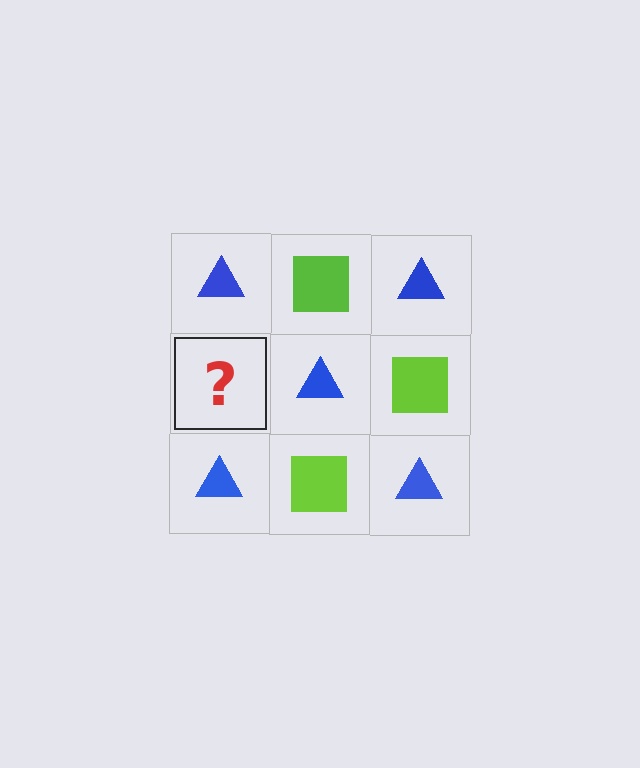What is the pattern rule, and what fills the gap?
The rule is that it alternates blue triangle and lime square in a checkerboard pattern. The gap should be filled with a lime square.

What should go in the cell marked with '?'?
The missing cell should contain a lime square.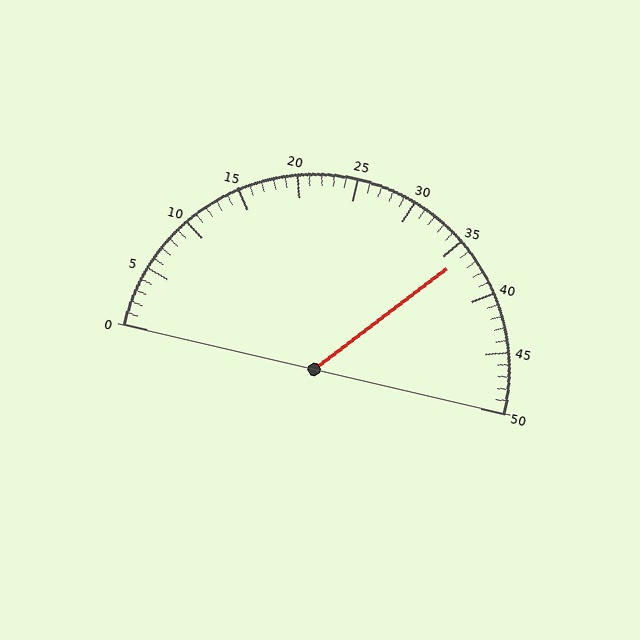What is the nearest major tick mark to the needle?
The nearest major tick mark is 35.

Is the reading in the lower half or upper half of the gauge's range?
The reading is in the upper half of the range (0 to 50).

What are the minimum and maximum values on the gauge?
The gauge ranges from 0 to 50.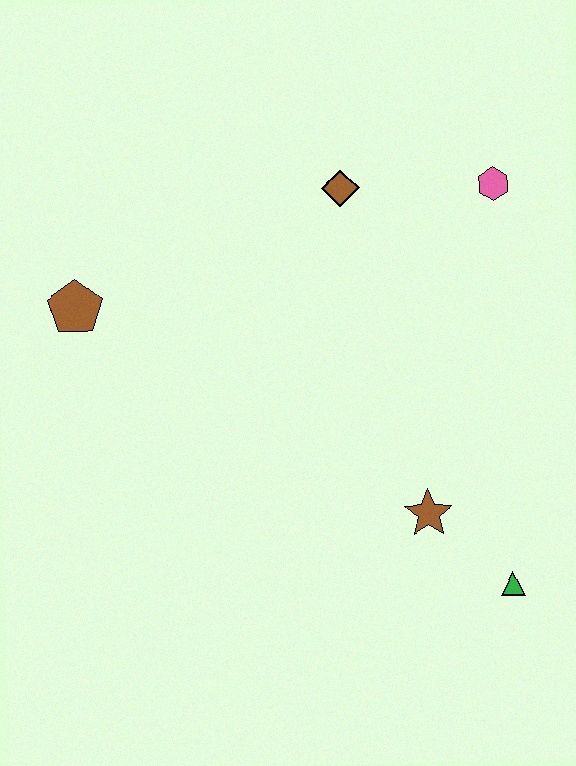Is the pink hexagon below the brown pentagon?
No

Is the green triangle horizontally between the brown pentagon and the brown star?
No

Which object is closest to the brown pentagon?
The brown diamond is closest to the brown pentagon.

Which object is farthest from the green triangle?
The brown pentagon is farthest from the green triangle.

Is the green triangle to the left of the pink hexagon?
No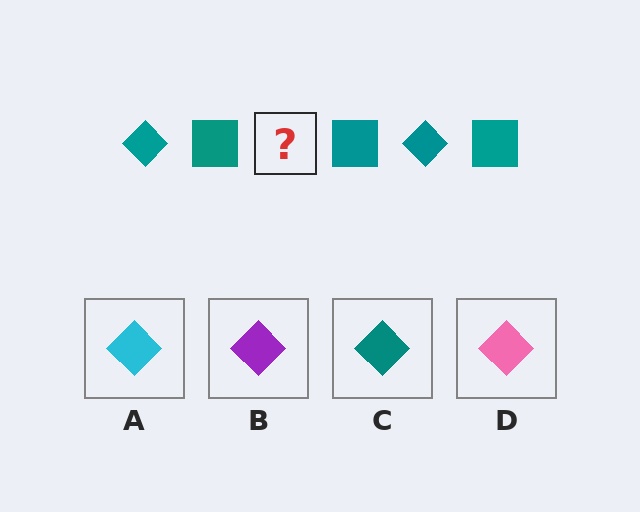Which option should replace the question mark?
Option C.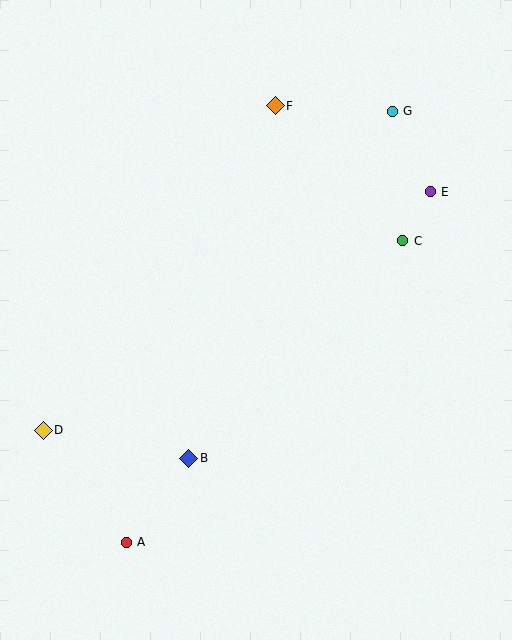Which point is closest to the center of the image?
Point B at (189, 458) is closest to the center.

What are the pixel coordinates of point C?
Point C is at (403, 241).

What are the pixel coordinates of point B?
Point B is at (189, 458).